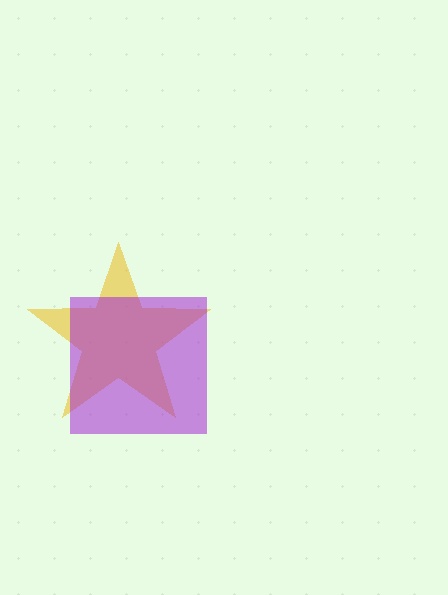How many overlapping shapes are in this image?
There are 2 overlapping shapes in the image.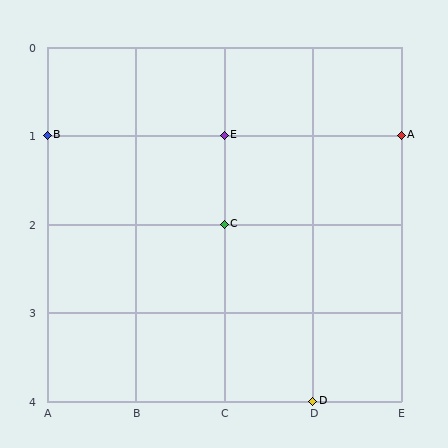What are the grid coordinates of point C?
Point C is at grid coordinates (C, 2).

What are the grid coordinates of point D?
Point D is at grid coordinates (D, 4).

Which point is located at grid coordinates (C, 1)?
Point E is at (C, 1).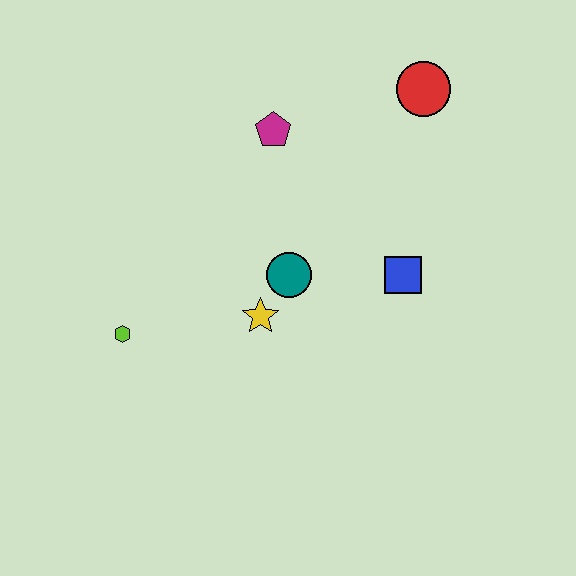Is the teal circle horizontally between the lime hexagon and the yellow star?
No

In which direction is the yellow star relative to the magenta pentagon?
The yellow star is below the magenta pentagon.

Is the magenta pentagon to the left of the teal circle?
Yes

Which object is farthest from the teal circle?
The red circle is farthest from the teal circle.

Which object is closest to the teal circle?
The yellow star is closest to the teal circle.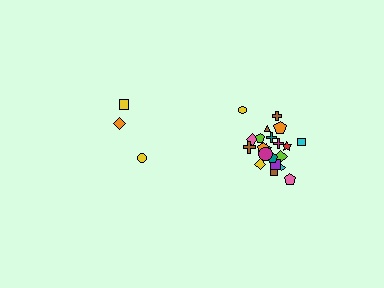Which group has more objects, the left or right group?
The right group.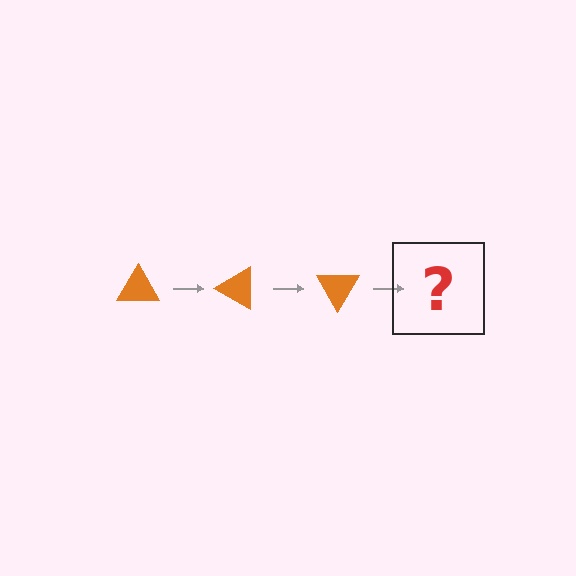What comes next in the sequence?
The next element should be an orange triangle rotated 90 degrees.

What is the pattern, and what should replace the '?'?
The pattern is that the triangle rotates 30 degrees each step. The '?' should be an orange triangle rotated 90 degrees.